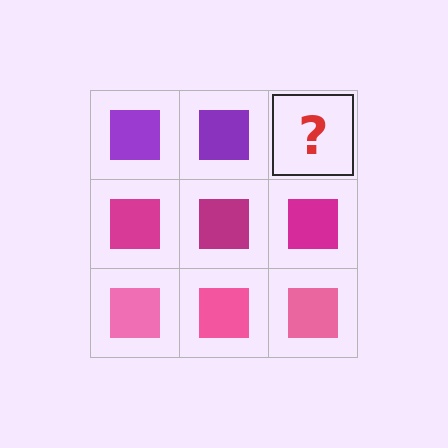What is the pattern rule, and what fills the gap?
The rule is that each row has a consistent color. The gap should be filled with a purple square.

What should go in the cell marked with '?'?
The missing cell should contain a purple square.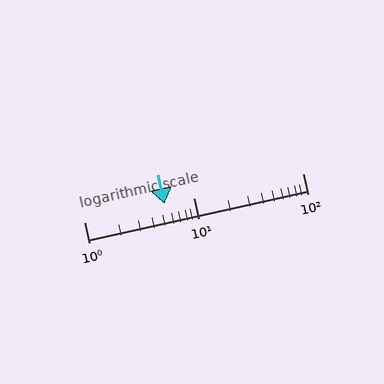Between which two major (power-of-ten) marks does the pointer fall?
The pointer is between 1 and 10.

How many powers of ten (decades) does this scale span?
The scale spans 2 decades, from 1 to 100.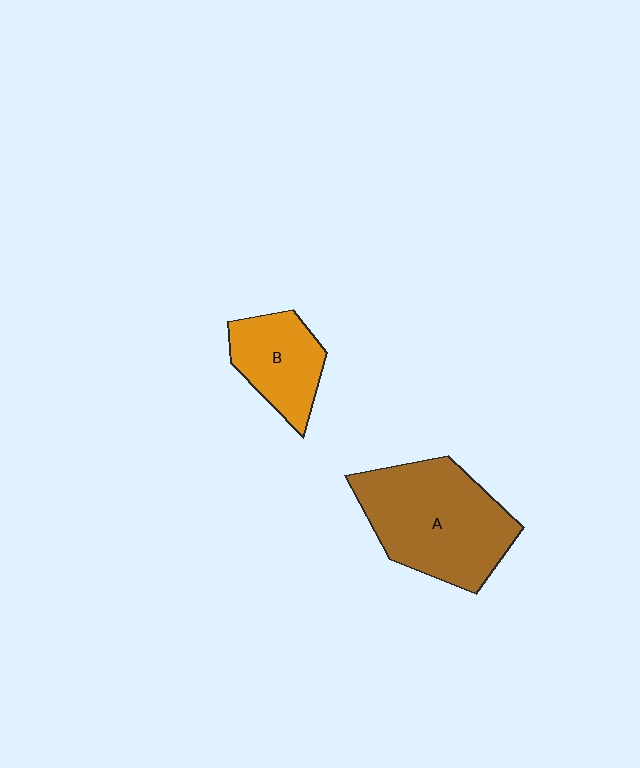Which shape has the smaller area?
Shape B (orange).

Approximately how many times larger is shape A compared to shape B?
Approximately 1.9 times.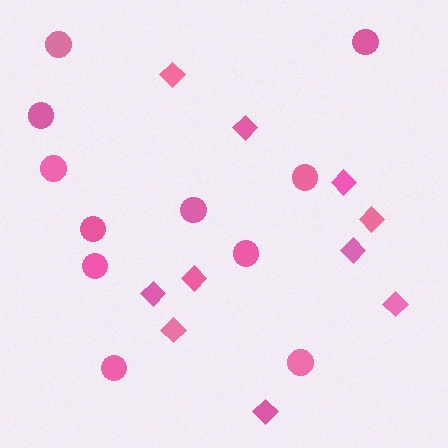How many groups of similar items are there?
There are 2 groups: one group of circles (11) and one group of diamonds (10).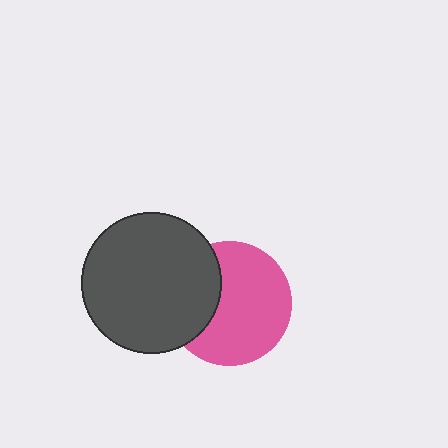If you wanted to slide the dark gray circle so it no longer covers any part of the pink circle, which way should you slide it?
Slide it left — that is the most direct way to separate the two shapes.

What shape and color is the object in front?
The object in front is a dark gray circle.